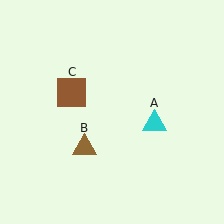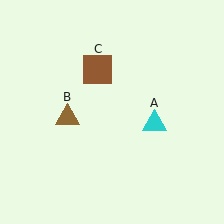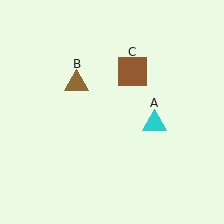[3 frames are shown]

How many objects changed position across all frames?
2 objects changed position: brown triangle (object B), brown square (object C).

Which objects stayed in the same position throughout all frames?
Cyan triangle (object A) remained stationary.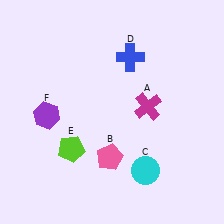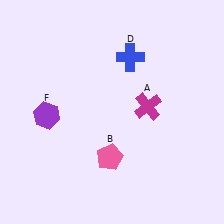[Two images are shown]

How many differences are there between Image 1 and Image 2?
There are 2 differences between the two images.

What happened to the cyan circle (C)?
The cyan circle (C) was removed in Image 2. It was in the bottom-right area of Image 1.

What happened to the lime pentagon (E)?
The lime pentagon (E) was removed in Image 2. It was in the bottom-left area of Image 1.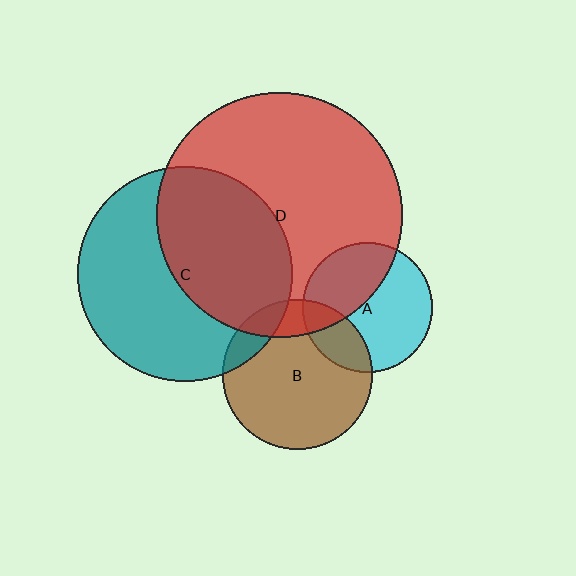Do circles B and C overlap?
Yes.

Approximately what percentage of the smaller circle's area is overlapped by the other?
Approximately 10%.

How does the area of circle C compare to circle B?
Approximately 2.0 times.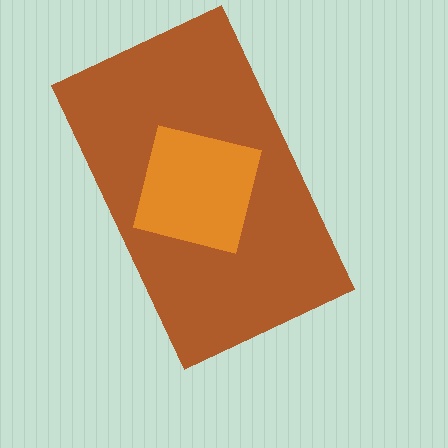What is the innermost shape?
The orange square.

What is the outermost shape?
The brown rectangle.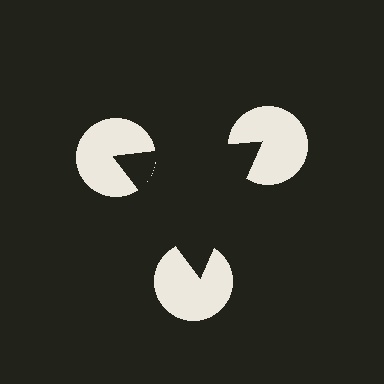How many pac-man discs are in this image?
There are 3 — one at each vertex of the illusory triangle.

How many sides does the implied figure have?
3 sides.